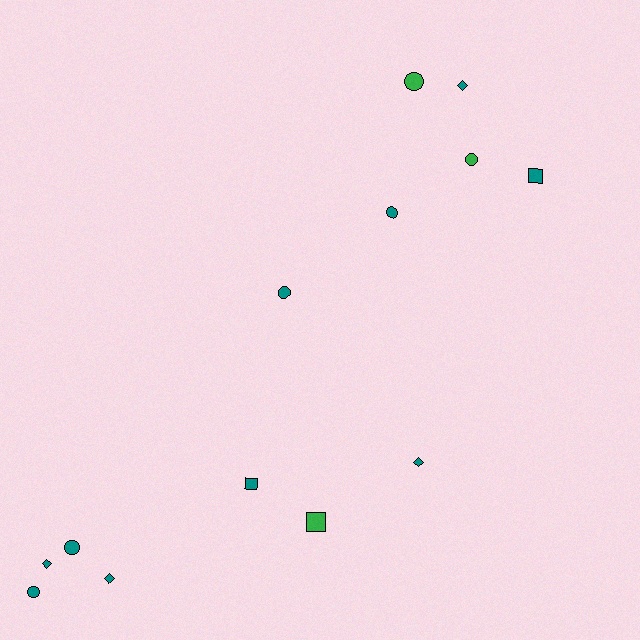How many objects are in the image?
There are 13 objects.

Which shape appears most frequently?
Circle, with 6 objects.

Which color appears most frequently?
Teal, with 10 objects.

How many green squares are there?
There is 1 green square.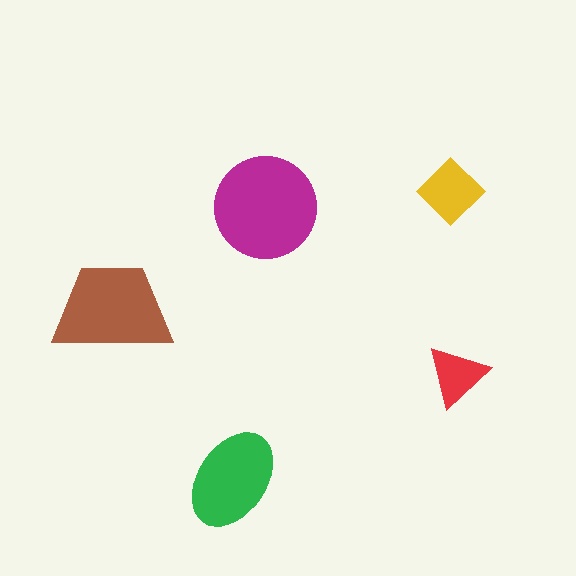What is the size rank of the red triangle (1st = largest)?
5th.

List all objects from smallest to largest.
The red triangle, the yellow diamond, the green ellipse, the brown trapezoid, the magenta circle.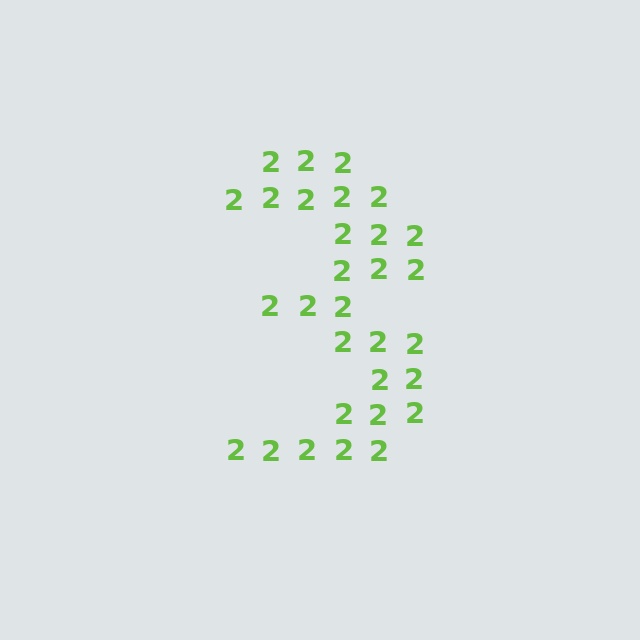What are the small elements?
The small elements are digit 2's.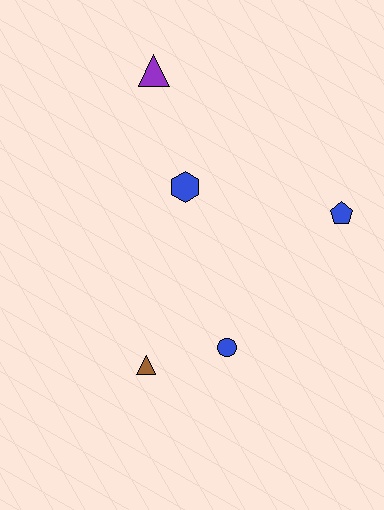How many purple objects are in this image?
There is 1 purple object.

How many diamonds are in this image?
There are no diamonds.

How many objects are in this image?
There are 5 objects.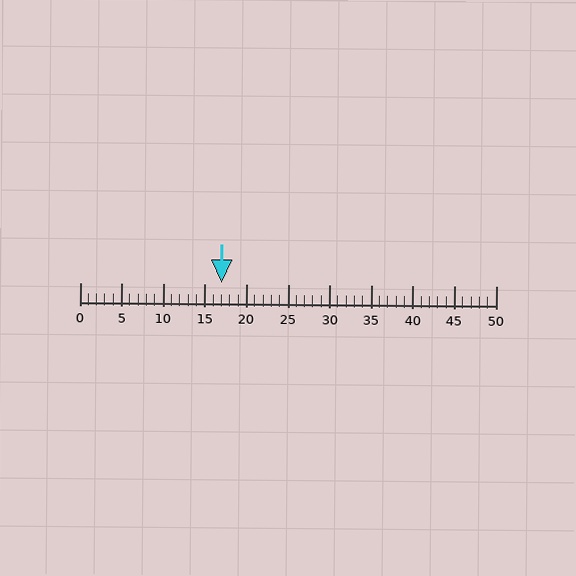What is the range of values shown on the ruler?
The ruler shows values from 0 to 50.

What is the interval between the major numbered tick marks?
The major tick marks are spaced 5 units apart.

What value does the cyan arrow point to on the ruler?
The cyan arrow points to approximately 17.